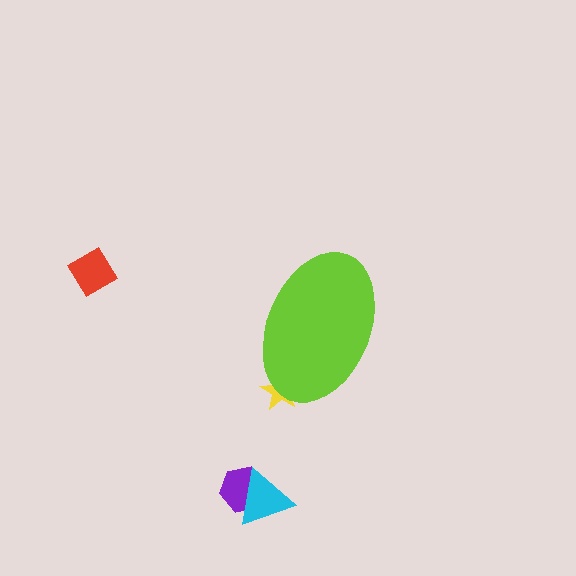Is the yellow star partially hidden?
Yes, the yellow star is partially hidden behind the lime ellipse.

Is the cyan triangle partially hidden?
No, the cyan triangle is fully visible.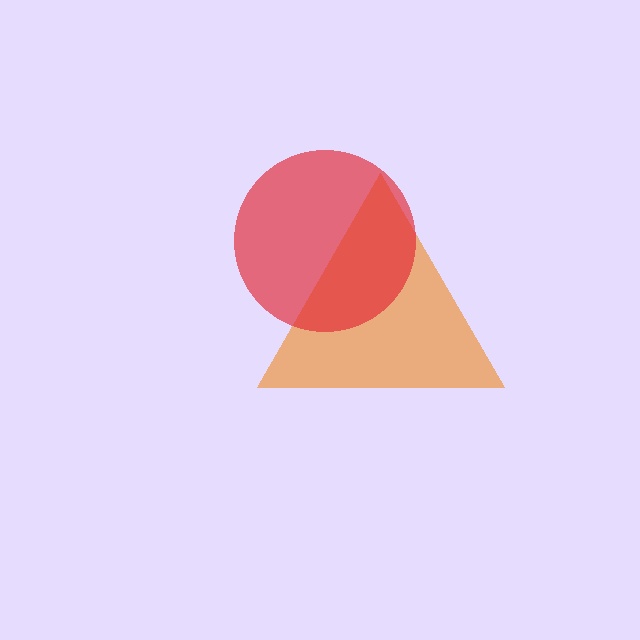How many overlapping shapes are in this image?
There are 2 overlapping shapes in the image.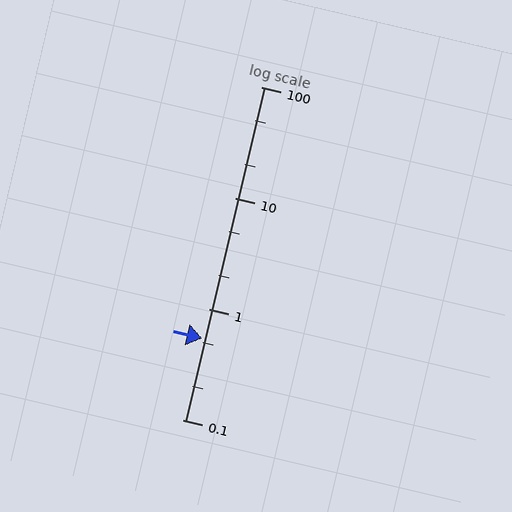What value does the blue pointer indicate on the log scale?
The pointer indicates approximately 0.54.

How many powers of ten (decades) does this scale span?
The scale spans 3 decades, from 0.1 to 100.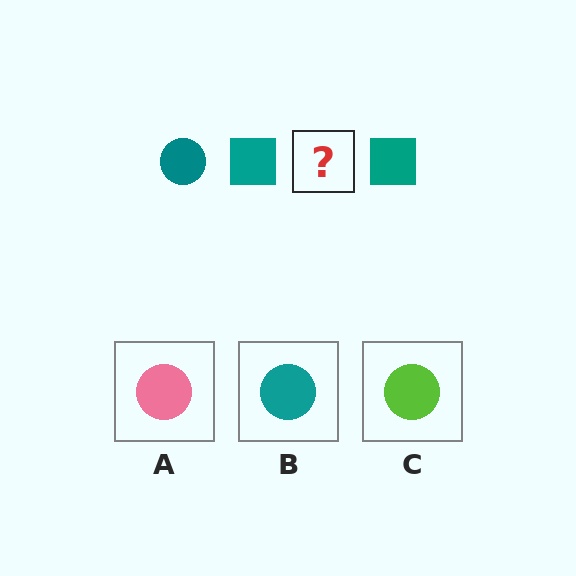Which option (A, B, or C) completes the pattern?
B.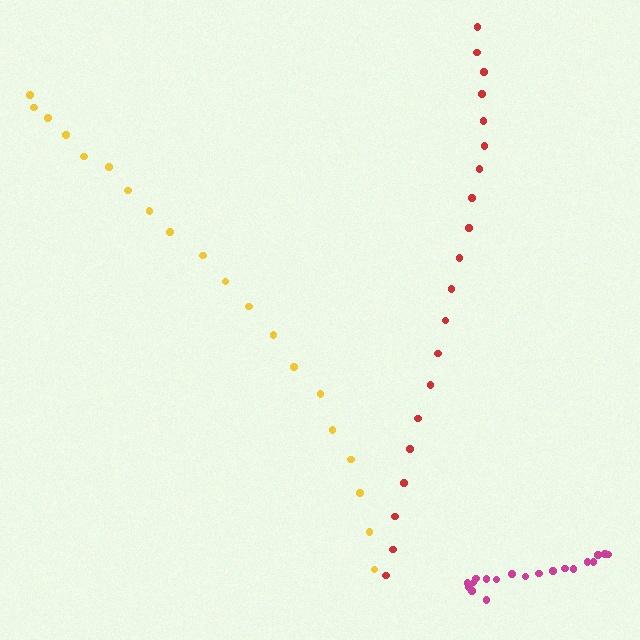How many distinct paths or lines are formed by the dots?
There are 3 distinct paths.